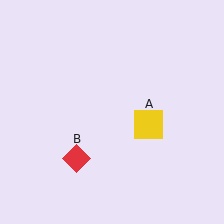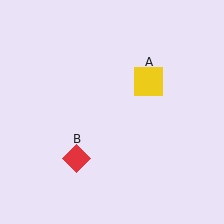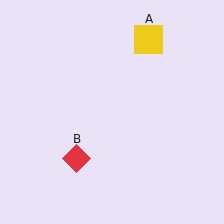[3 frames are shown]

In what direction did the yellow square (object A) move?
The yellow square (object A) moved up.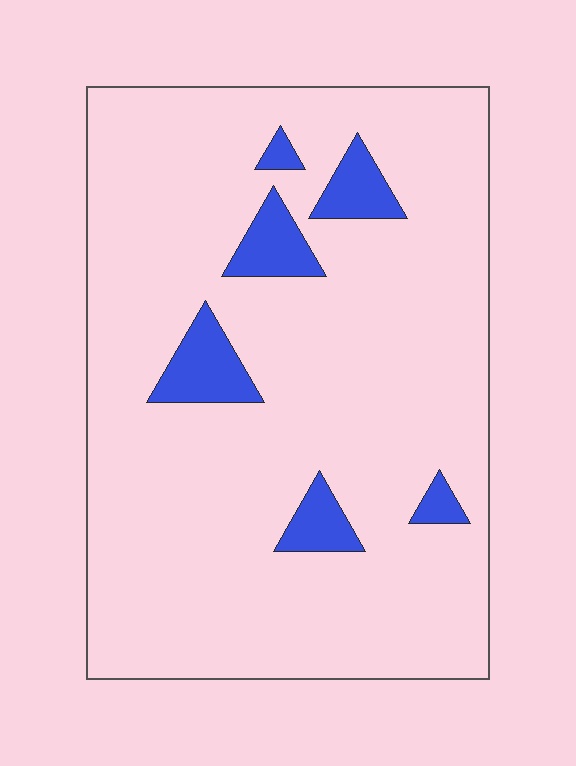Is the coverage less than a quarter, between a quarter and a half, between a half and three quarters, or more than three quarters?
Less than a quarter.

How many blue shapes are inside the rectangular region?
6.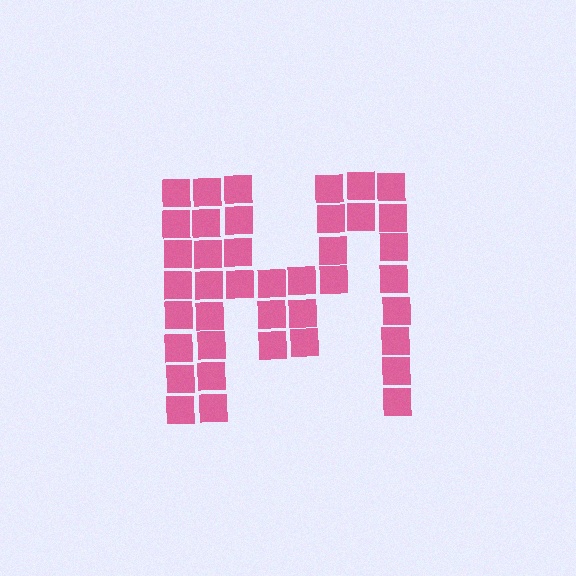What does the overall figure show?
The overall figure shows the letter M.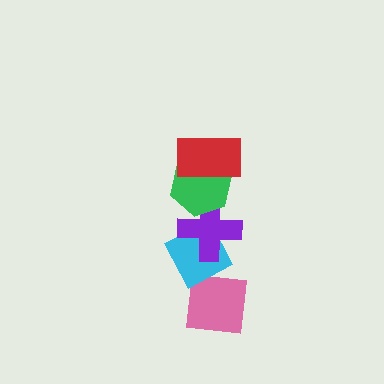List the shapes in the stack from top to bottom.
From top to bottom: the red rectangle, the green hexagon, the purple cross, the cyan diamond, the pink square.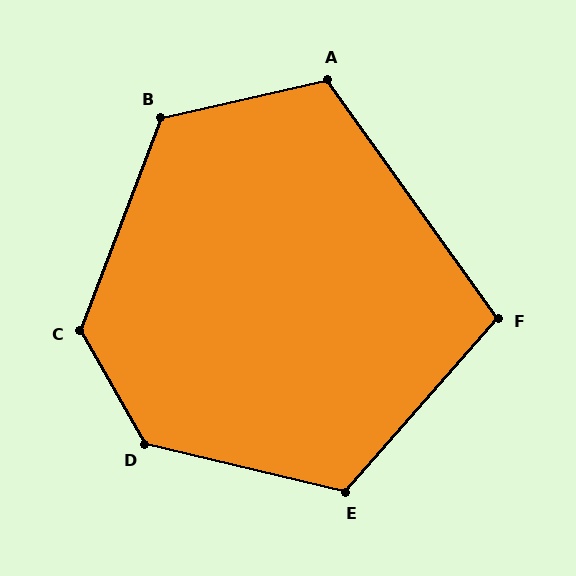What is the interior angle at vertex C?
Approximately 130 degrees (obtuse).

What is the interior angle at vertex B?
Approximately 124 degrees (obtuse).